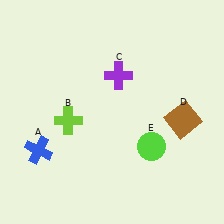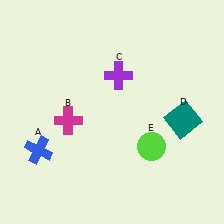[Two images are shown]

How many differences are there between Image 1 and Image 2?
There are 2 differences between the two images.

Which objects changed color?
B changed from lime to magenta. D changed from brown to teal.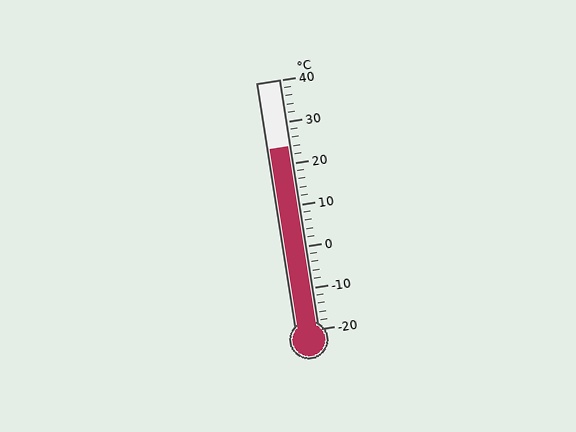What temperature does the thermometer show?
The thermometer shows approximately 24°C.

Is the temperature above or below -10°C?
The temperature is above -10°C.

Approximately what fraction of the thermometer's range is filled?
The thermometer is filled to approximately 75% of its range.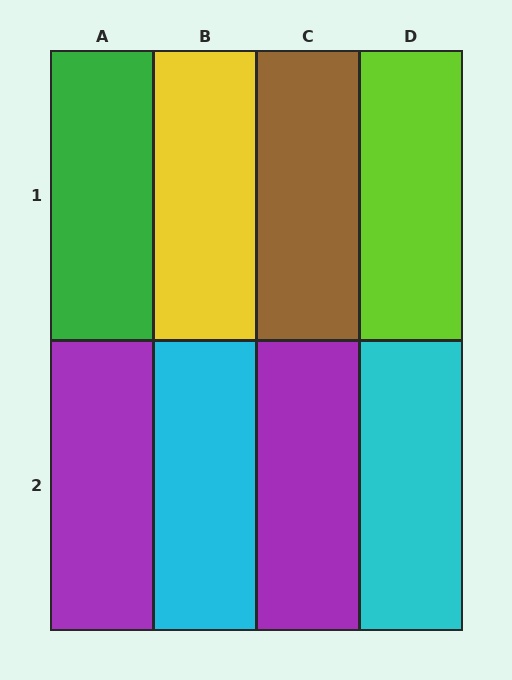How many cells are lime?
1 cell is lime.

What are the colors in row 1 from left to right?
Green, yellow, brown, lime.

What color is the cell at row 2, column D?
Cyan.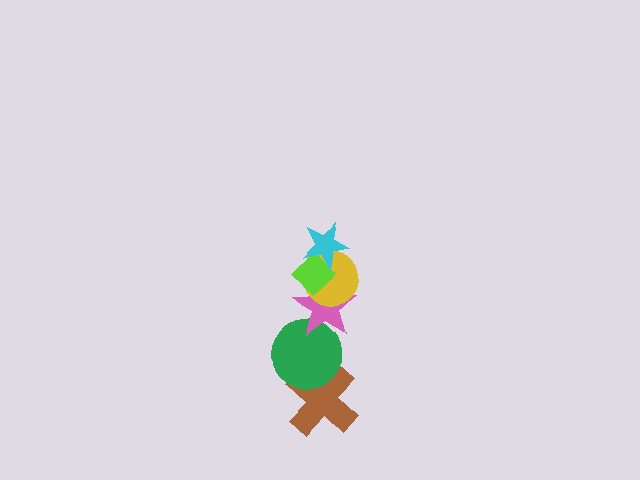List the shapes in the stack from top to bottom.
From top to bottom: the cyan star, the lime diamond, the yellow circle, the pink star, the green circle, the brown cross.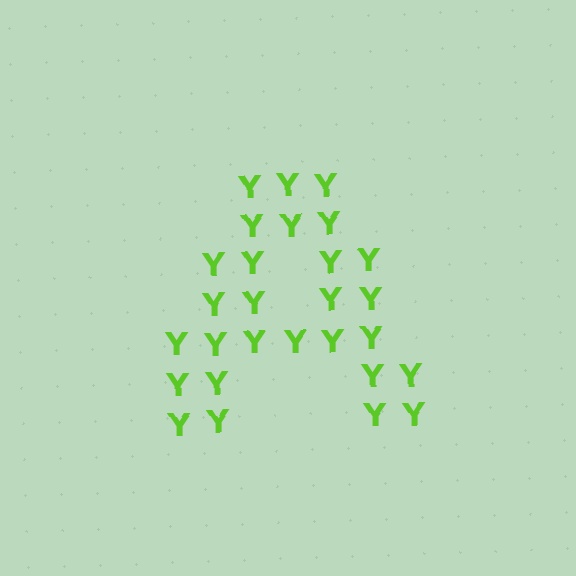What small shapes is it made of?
It is made of small letter Y's.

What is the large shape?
The large shape is the letter A.